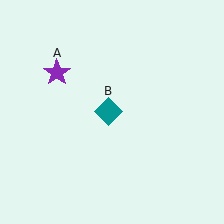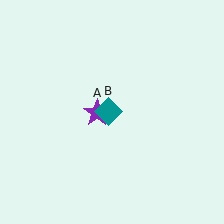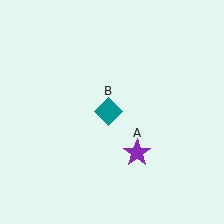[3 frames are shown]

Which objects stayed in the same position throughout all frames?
Teal diamond (object B) remained stationary.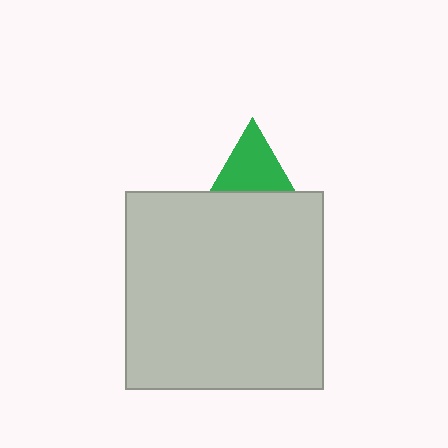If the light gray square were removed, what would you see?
You would see the complete green triangle.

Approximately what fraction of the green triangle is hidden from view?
Roughly 47% of the green triangle is hidden behind the light gray square.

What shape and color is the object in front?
The object in front is a light gray square.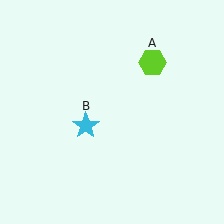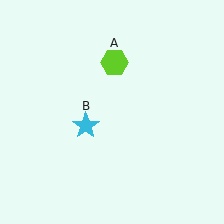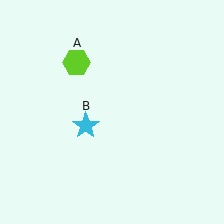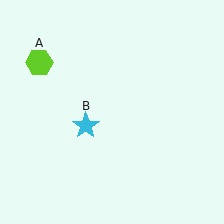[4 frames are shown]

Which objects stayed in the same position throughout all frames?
Cyan star (object B) remained stationary.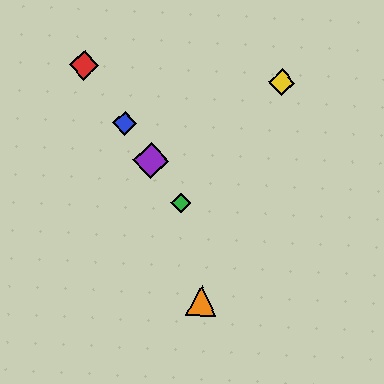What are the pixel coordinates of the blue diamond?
The blue diamond is at (125, 124).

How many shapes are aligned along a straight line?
4 shapes (the red diamond, the blue diamond, the green diamond, the purple diamond) are aligned along a straight line.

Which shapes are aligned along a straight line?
The red diamond, the blue diamond, the green diamond, the purple diamond are aligned along a straight line.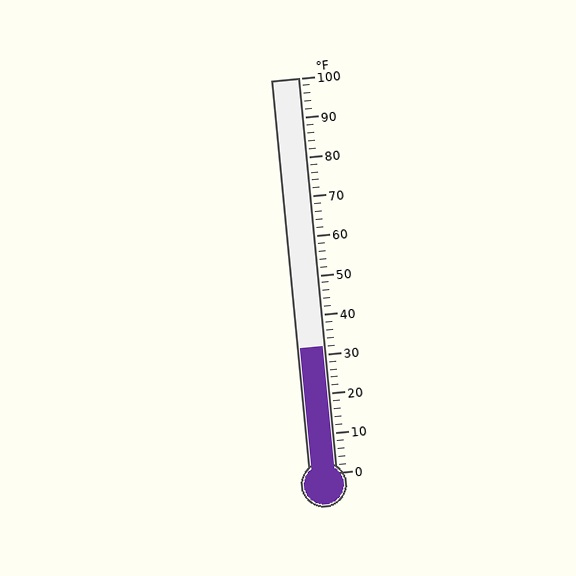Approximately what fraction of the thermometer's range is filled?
The thermometer is filled to approximately 30% of its range.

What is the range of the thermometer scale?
The thermometer scale ranges from 0°F to 100°F.